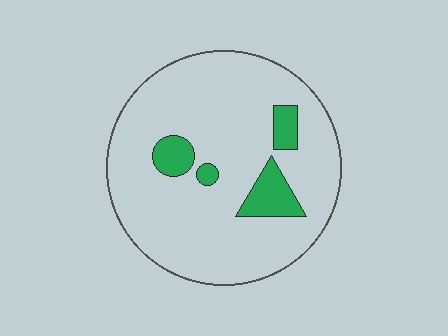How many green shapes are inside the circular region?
4.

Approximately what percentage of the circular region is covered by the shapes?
Approximately 10%.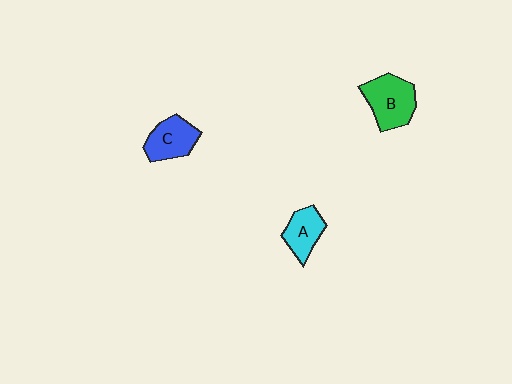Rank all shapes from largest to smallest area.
From largest to smallest: B (green), C (blue), A (cyan).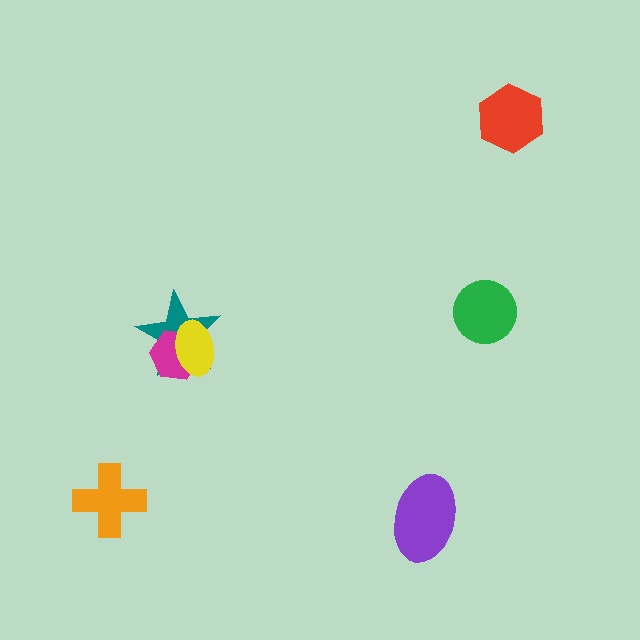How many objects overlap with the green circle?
0 objects overlap with the green circle.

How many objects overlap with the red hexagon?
0 objects overlap with the red hexagon.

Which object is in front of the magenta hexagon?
The yellow ellipse is in front of the magenta hexagon.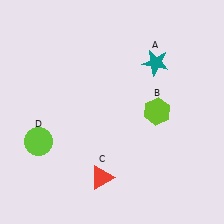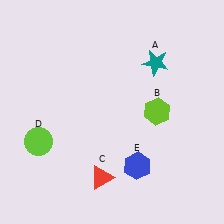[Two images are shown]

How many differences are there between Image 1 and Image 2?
There is 1 difference between the two images.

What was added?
A blue hexagon (E) was added in Image 2.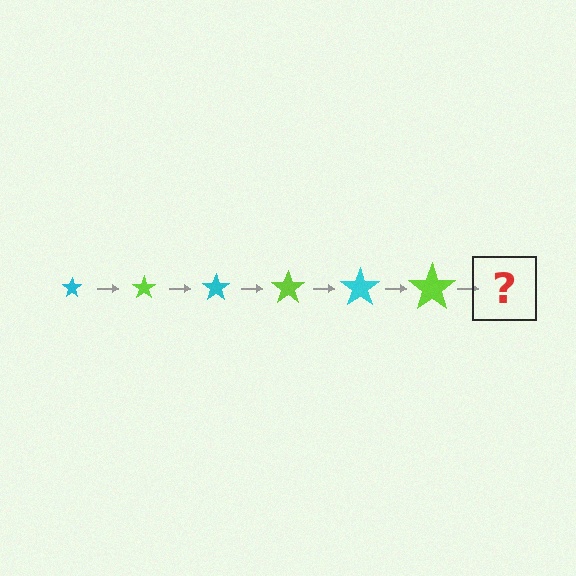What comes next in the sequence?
The next element should be a cyan star, larger than the previous one.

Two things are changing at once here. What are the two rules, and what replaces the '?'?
The two rules are that the star grows larger each step and the color cycles through cyan and lime. The '?' should be a cyan star, larger than the previous one.